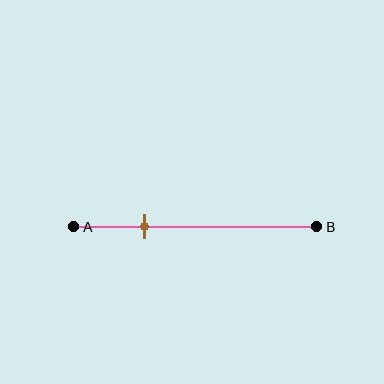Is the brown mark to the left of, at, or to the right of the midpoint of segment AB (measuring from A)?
The brown mark is to the left of the midpoint of segment AB.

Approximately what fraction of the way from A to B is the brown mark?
The brown mark is approximately 30% of the way from A to B.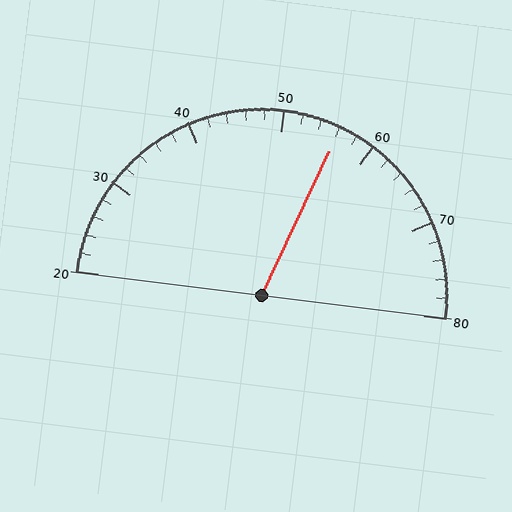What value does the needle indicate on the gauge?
The needle indicates approximately 56.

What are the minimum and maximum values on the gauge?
The gauge ranges from 20 to 80.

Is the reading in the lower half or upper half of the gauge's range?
The reading is in the upper half of the range (20 to 80).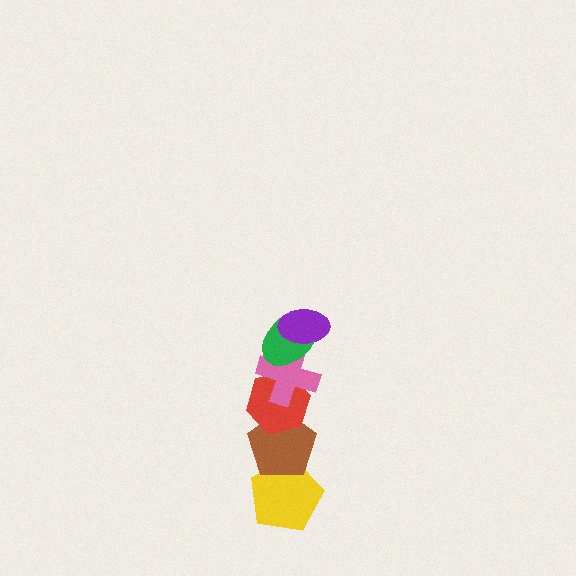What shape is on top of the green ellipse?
The purple ellipse is on top of the green ellipse.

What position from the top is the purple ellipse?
The purple ellipse is 1st from the top.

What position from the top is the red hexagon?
The red hexagon is 4th from the top.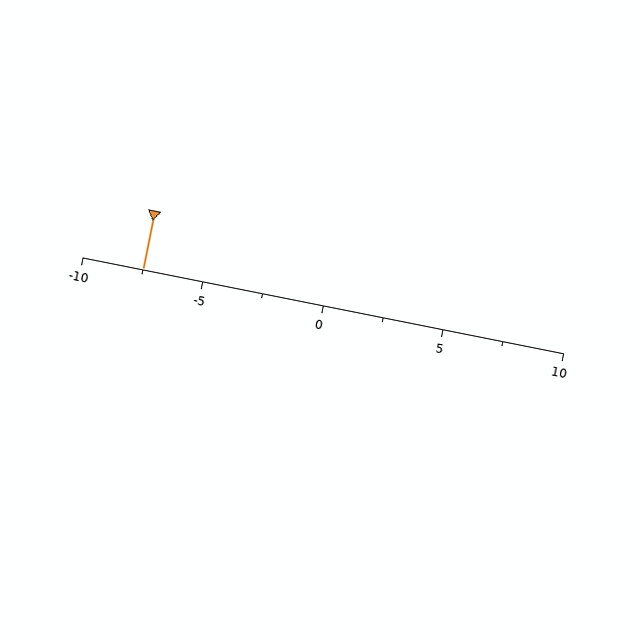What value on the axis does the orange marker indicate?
The marker indicates approximately -7.5.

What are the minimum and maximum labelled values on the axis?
The axis runs from -10 to 10.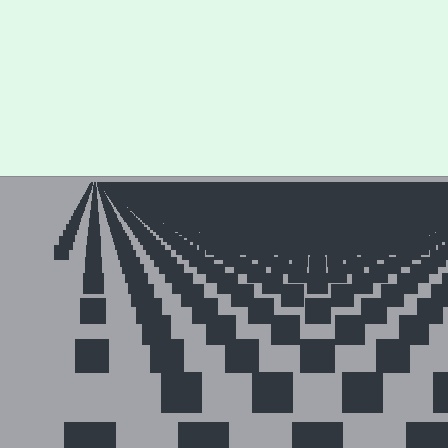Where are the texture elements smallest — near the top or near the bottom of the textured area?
Near the top.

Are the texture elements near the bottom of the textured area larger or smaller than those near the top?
Larger. Near the bottom, elements are closer to the viewer and appear at a bigger on-screen size.